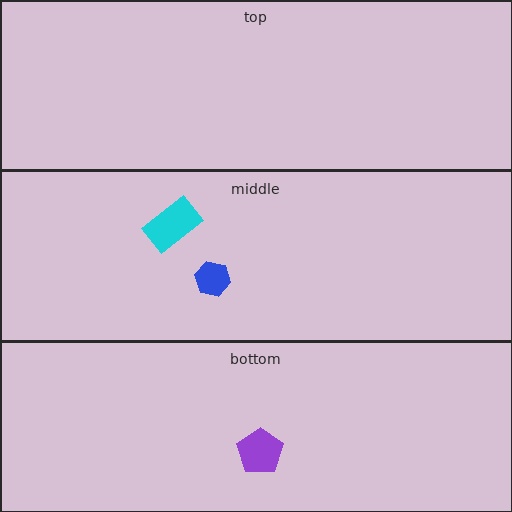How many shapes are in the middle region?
2.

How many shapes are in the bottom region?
1.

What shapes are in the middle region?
The blue hexagon, the cyan rectangle.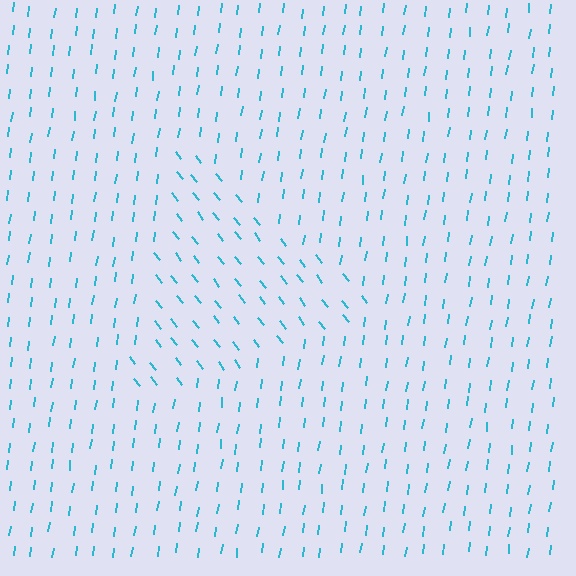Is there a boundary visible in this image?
Yes, there is a texture boundary formed by a change in line orientation.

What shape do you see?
I see a triangle.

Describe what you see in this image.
The image is filled with small cyan line segments. A triangle region in the image has lines oriented differently from the surrounding lines, creating a visible texture boundary.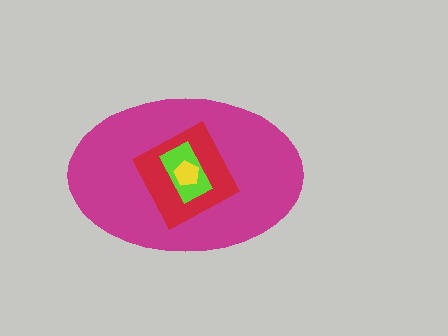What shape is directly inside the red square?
The lime rectangle.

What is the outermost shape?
The magenta ellipse.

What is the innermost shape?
The yellow pentagon.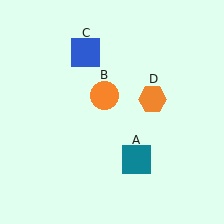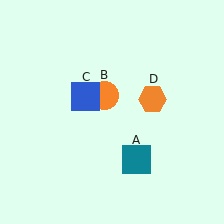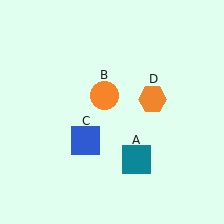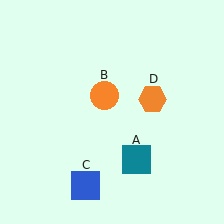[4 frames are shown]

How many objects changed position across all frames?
1 object changed position: blue square (object C).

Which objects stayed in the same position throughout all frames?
Teal square (object A) and orange circle (object B) and orange hexagon (object D) remained stationary.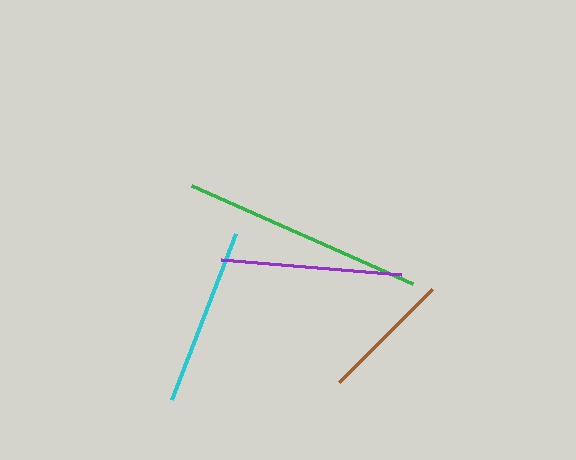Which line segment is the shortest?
The brown line is the shortest at approximately 132 pixels.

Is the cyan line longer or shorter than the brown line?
The cyan line is longer than the brown line.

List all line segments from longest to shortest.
From longest to shortest: green, purple, cyan, brown.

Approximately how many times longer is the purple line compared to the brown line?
The purple line is approximately 1.4 times the length of the brown line.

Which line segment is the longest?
The green line is the longest at approximately 241 pixels.